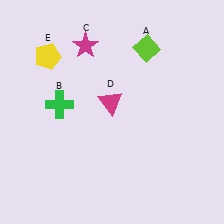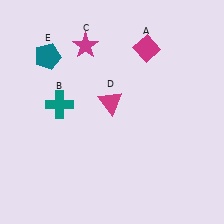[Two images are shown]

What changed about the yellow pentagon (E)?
In Image 1, E is yellow. In Image 2, it changed to teal.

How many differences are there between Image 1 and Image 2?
There are 3 differences between the two images.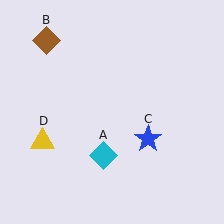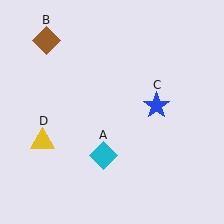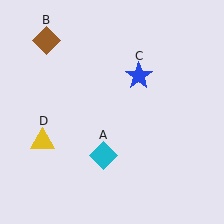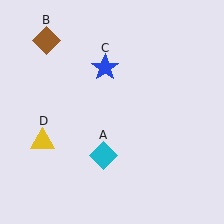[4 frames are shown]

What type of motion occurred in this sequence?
The blue star (object C) rotated counterclockwise around the center of the scene.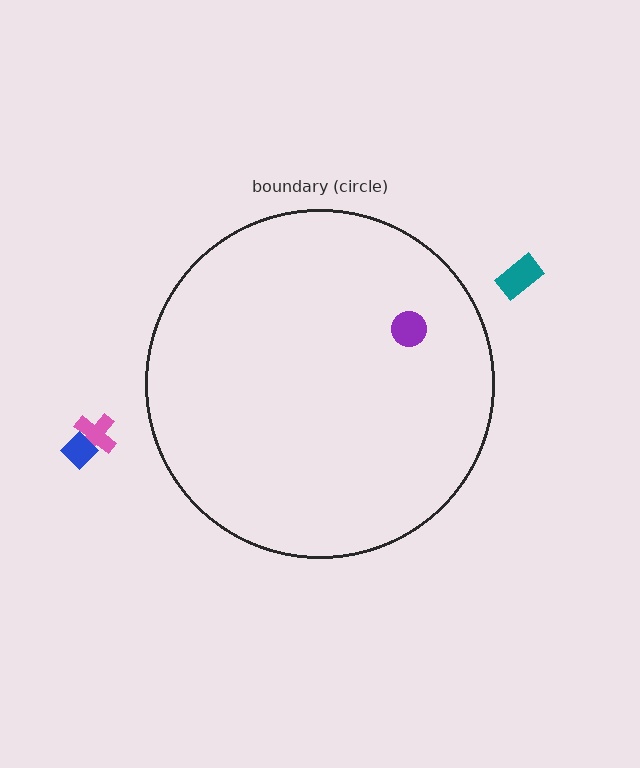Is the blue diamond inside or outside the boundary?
Outside.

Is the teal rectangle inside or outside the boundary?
Outside.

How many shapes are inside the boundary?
1 inside, 3 outside.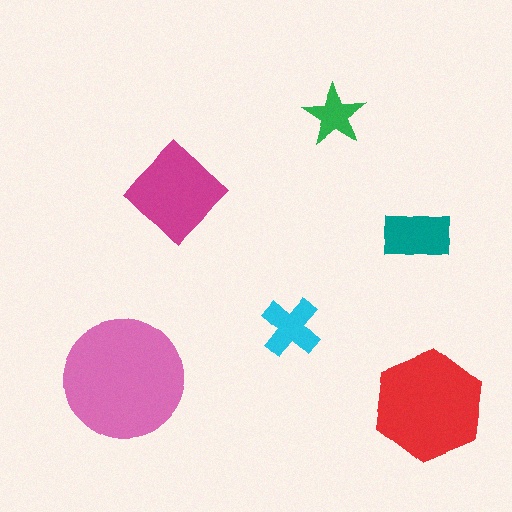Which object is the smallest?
The green star.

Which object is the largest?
The pink circle.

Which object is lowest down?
The red hexagon is bottommost.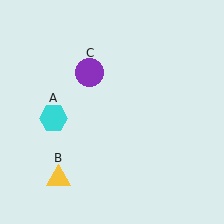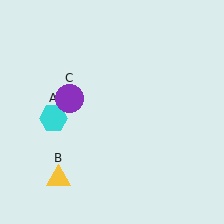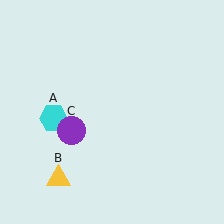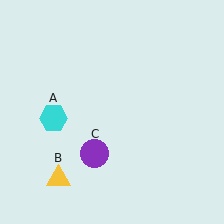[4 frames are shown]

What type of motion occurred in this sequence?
The purple circle (object C) rotated counterclockwise around the center of the scene.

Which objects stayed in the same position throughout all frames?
Cyan hexagon (object A) and yellow triangle (object B) remained stationary.